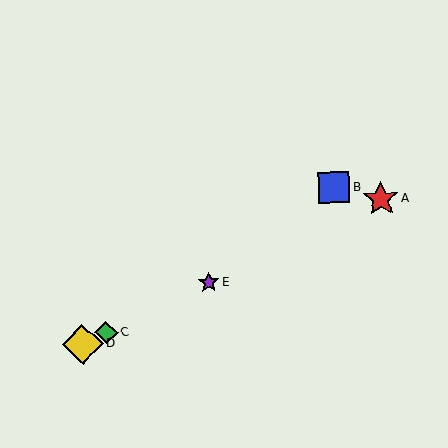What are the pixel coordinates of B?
Object B is at (334, 187).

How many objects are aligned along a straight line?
4 objects (A, C, D, E) are aligned along a straight line.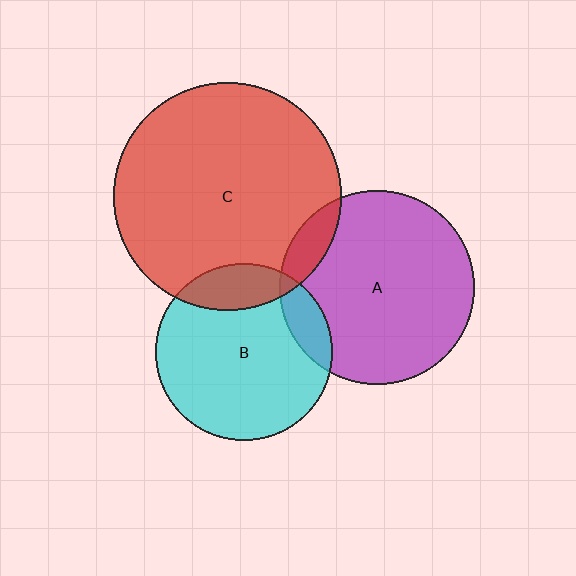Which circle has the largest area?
Circle C (red).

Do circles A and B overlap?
Yes.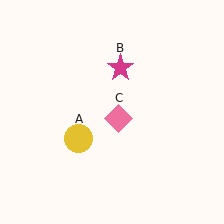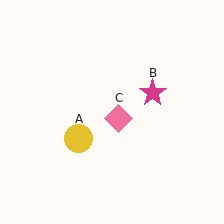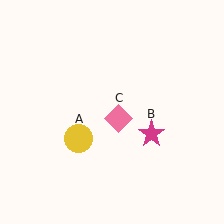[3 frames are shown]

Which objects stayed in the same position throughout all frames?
Yellow circle (object A) and pink diamond (object C) remained stationary.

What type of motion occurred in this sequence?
The magenta star (object B) rotated clockwise around the center of the scene.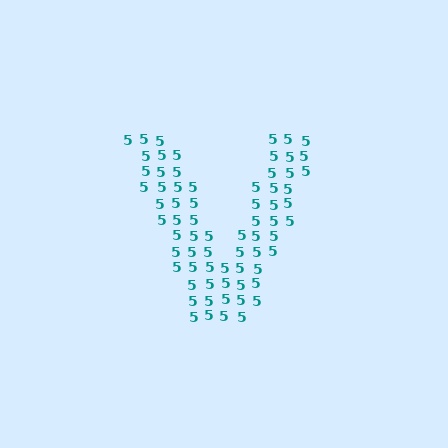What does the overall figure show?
The overall figure shows the letter V.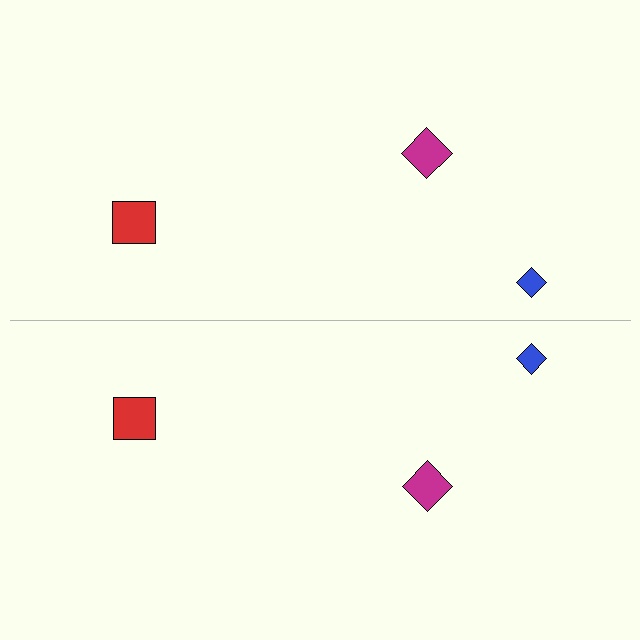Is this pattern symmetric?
Yes, this pattern has bilateral (reflection) symmetry.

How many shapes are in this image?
There are 6 shapes in this image.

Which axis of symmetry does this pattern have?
The pattern has a horizontal axis of symmetry running through the center of the image.